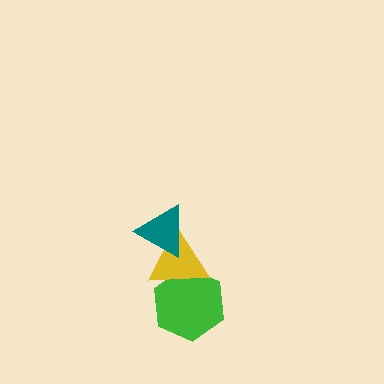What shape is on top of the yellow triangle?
The teal triangle is on top of the yellow triangle.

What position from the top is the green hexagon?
The green hexagon is 3rd from the top.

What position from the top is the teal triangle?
The teal triangle is 1st from the top.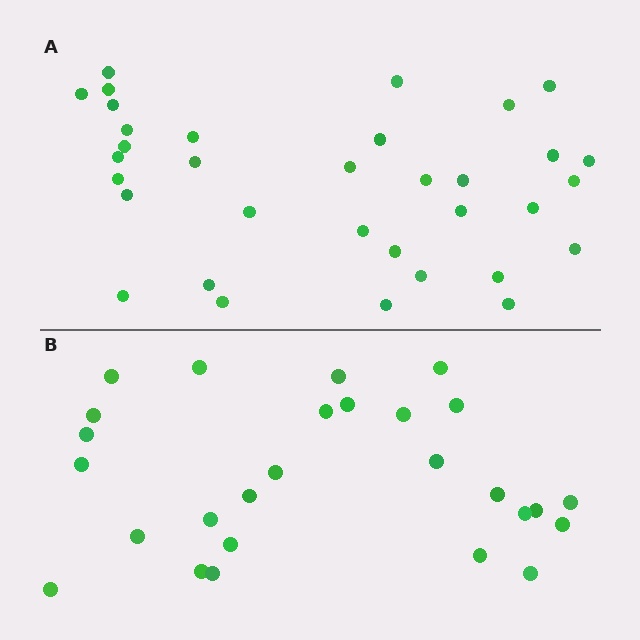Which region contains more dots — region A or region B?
Region A (the top region) has more dots.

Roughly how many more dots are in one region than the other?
Region A has roughly 8 or so more dots than region B.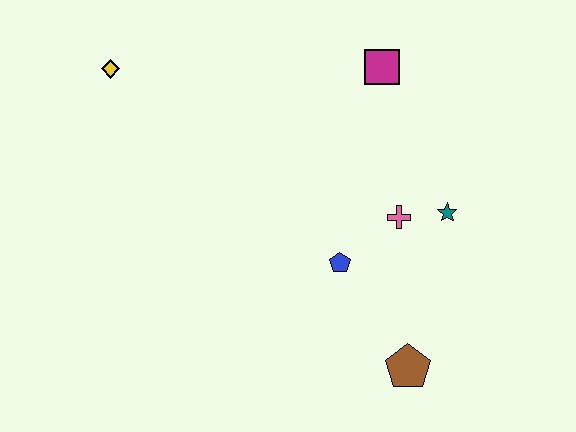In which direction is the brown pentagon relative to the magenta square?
The brown pentagon is below the magenta square.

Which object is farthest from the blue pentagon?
The yellow diamond is farthest from the blue pentagon.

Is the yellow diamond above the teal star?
Yes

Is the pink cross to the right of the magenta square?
Yes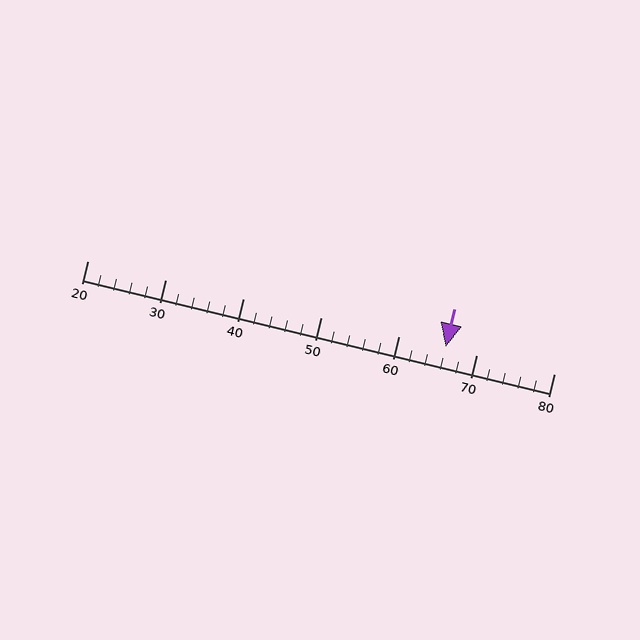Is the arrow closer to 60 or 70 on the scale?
The arrow is closer to 70.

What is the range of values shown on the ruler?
The ruler shows values from 20 to 80.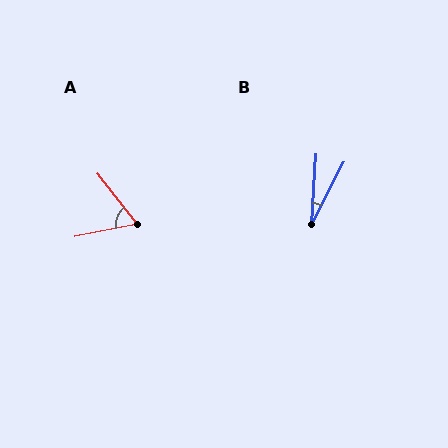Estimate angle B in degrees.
Approximately 24 degrees.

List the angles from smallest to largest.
B (24°), A (63°).